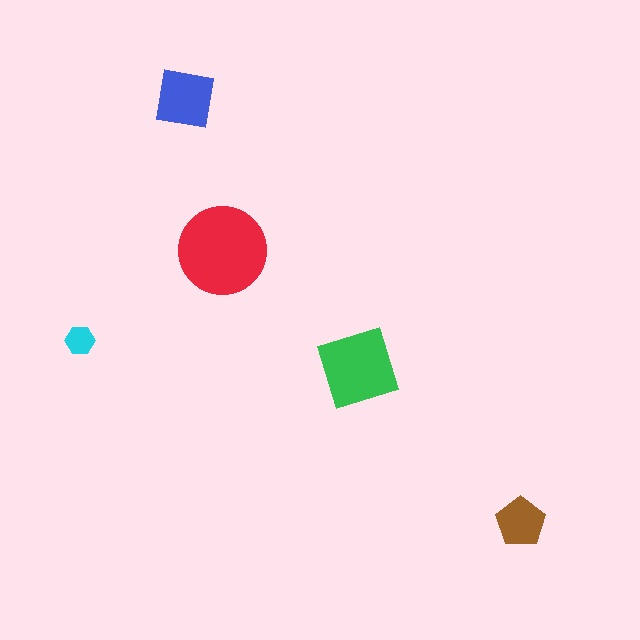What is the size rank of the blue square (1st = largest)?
3rd.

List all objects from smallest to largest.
The cyan hexagon, the brown pentagon, the blue square, the green square, the red circle.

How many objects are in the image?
There are 5 objects in the image.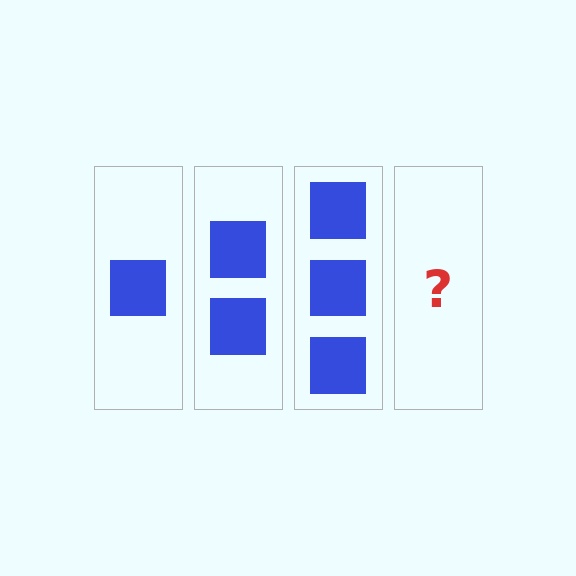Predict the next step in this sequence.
The next step is 4 squares.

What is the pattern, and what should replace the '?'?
The pattern is that each step adds one more square. The '?' should be 4 squares.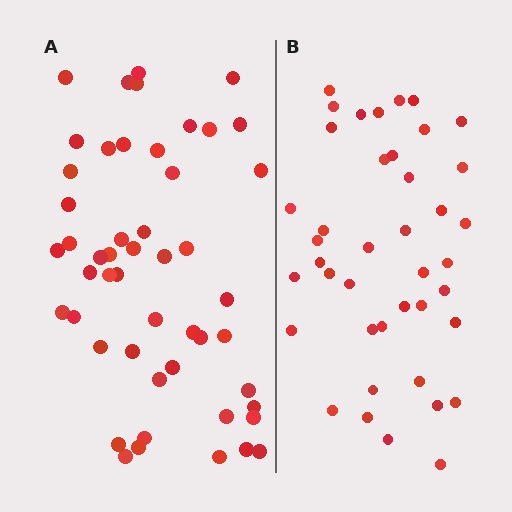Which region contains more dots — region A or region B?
Region A (the left region) has more dots.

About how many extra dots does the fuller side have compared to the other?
Region A has roughly 8 or so more dots than region B.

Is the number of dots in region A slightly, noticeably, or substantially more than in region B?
Region A has only slightly more — the two regions are fairly close. The ratio is roughly 1.2 to 1.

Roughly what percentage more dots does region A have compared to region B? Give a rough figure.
About 20% more.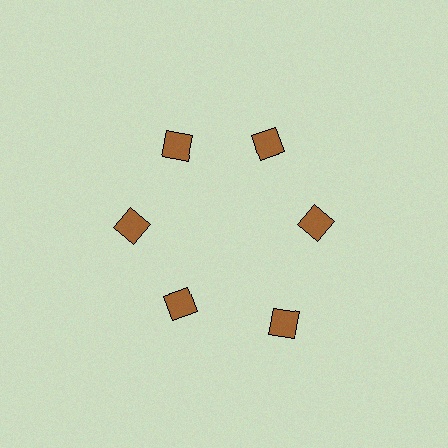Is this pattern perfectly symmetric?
No. The 6 brown squares are arranged in a ring, but one element near the 5 o'clock position is pushed outward from the center, breaking the 6-fold rotational symmetry.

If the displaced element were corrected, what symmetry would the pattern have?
It would have 6-fold rotational symmetry — the pattern would map onto itself every 60 degrees.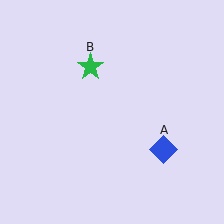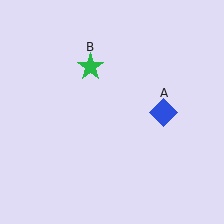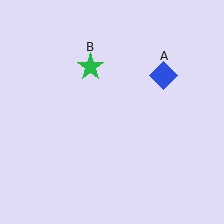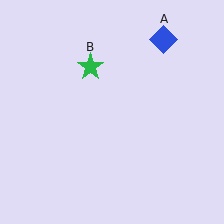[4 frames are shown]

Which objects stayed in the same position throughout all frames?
Green star (object B) remained stationary.